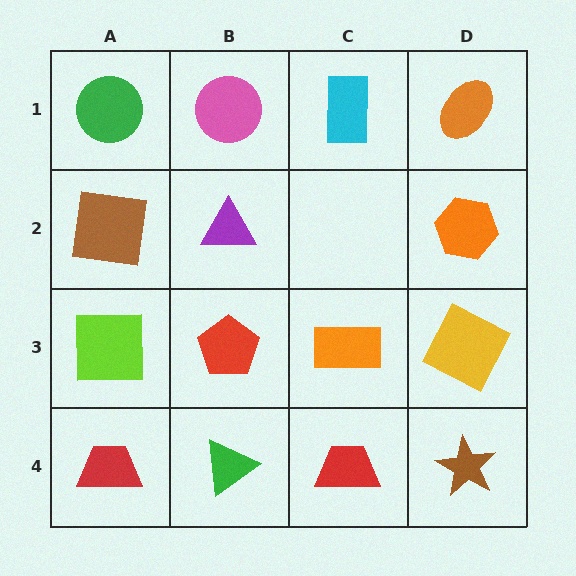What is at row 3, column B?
A red pentagon.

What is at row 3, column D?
A yellow square.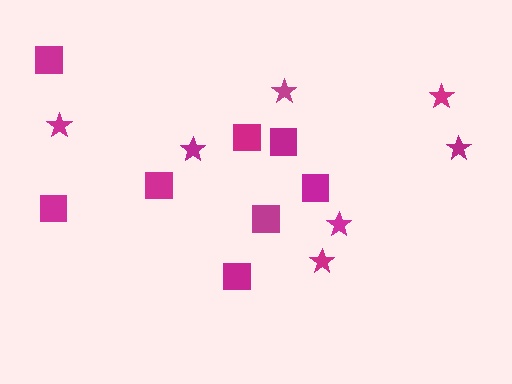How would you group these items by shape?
There are 2 groups: one group of stars (7) and one group of squares (8).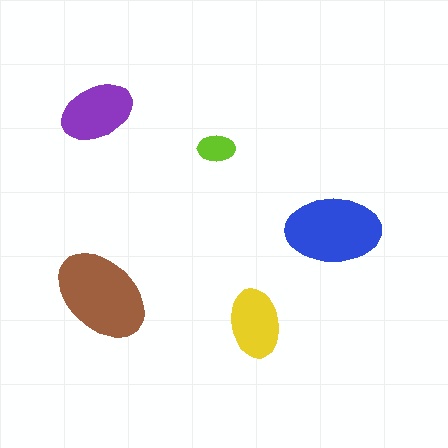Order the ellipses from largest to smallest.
the brown one, the blue one, the purple one, the yellow one, the lime one.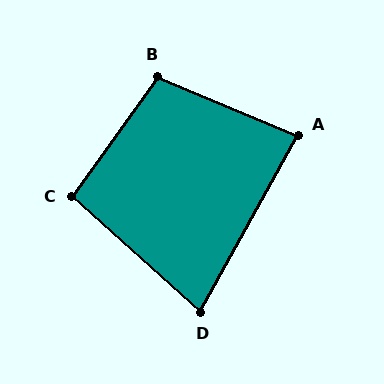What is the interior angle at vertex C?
Approximately 96 degrees (obtuse).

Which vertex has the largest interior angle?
B, at approximately 103 degrees.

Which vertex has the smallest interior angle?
D, at approximately 77 degrees.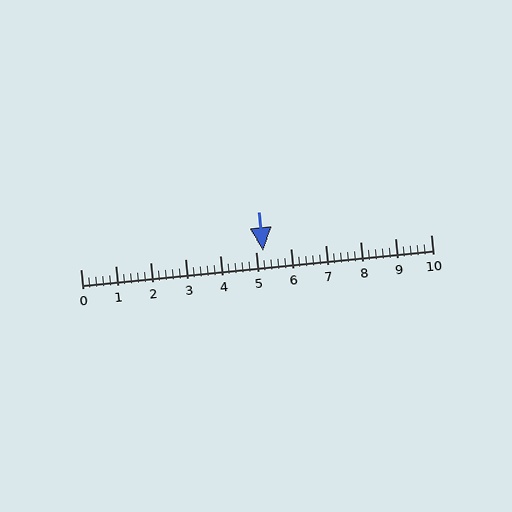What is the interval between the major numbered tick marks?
The major tick marks are spaced 1 units apart.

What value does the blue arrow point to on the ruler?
The blue arrow points to approximately 5.2.